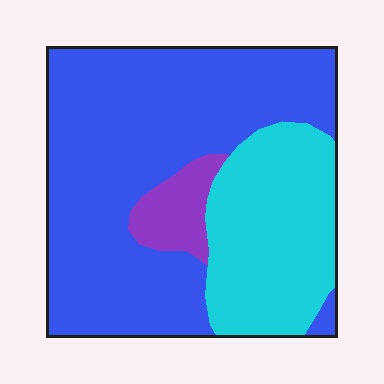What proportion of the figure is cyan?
Cyan covers 29% of the figure.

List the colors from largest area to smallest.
From largest to smallest: blue, cyan, purple.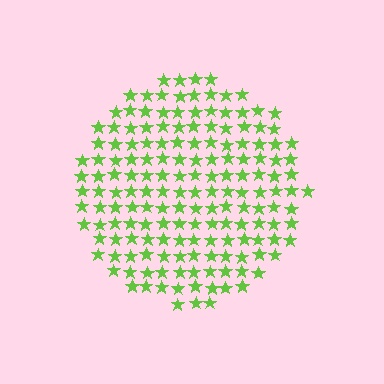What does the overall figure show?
The overall figure shows a circle.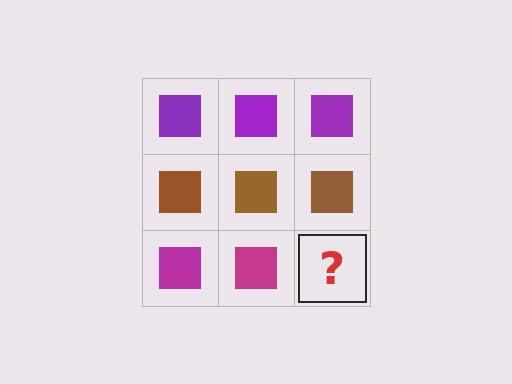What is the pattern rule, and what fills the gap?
The rule is that each row has a consistent color. The gap should be filled with a magenta square.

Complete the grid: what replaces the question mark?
The question mark should be replaced with a magenta square.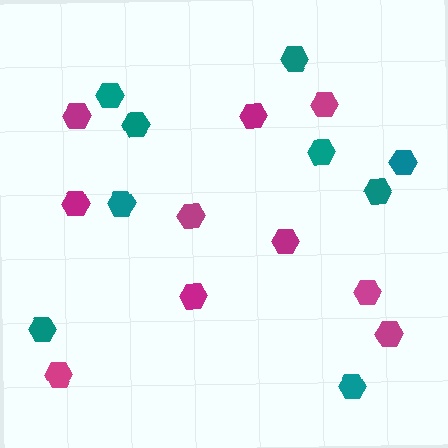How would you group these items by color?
There are 2 groups: one group of magenta hexagons (10) and one group of teal hexagons (9).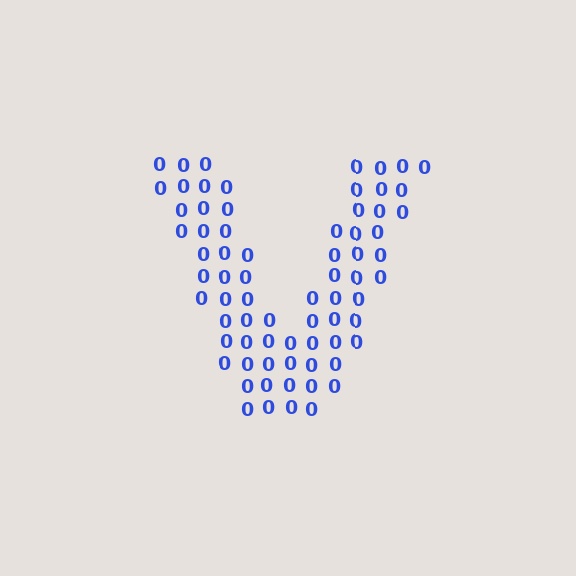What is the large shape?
The large shape is the letter V.